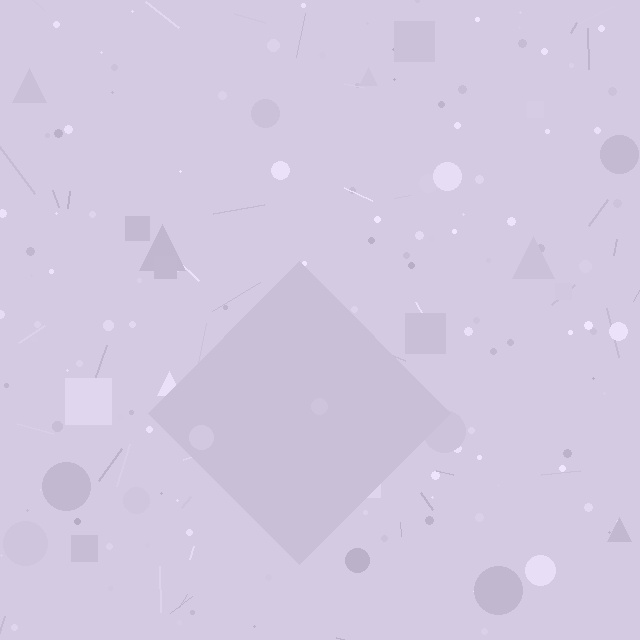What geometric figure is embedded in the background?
A diamond is embedded in the background.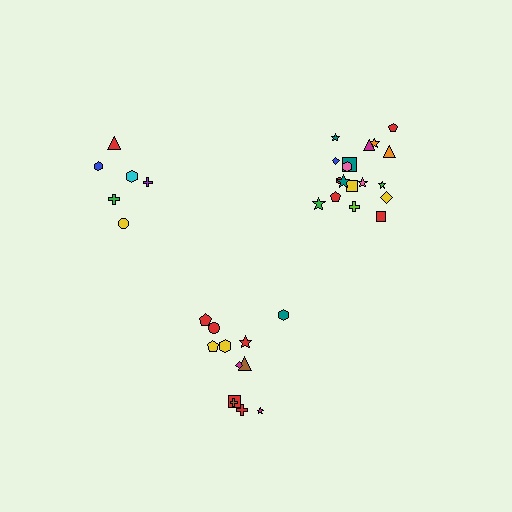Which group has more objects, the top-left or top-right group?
The top-right group.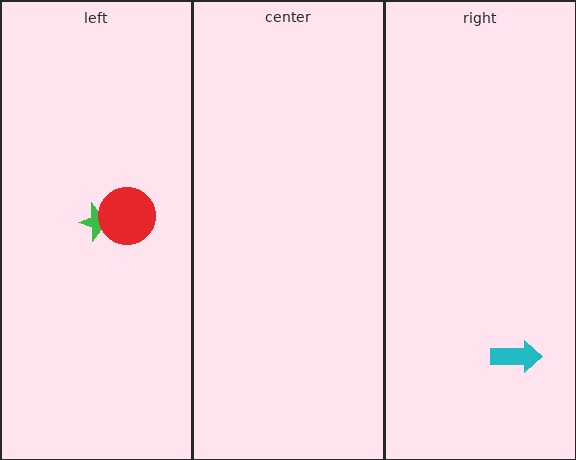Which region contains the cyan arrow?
The right region.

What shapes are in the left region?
The green star, the red circle.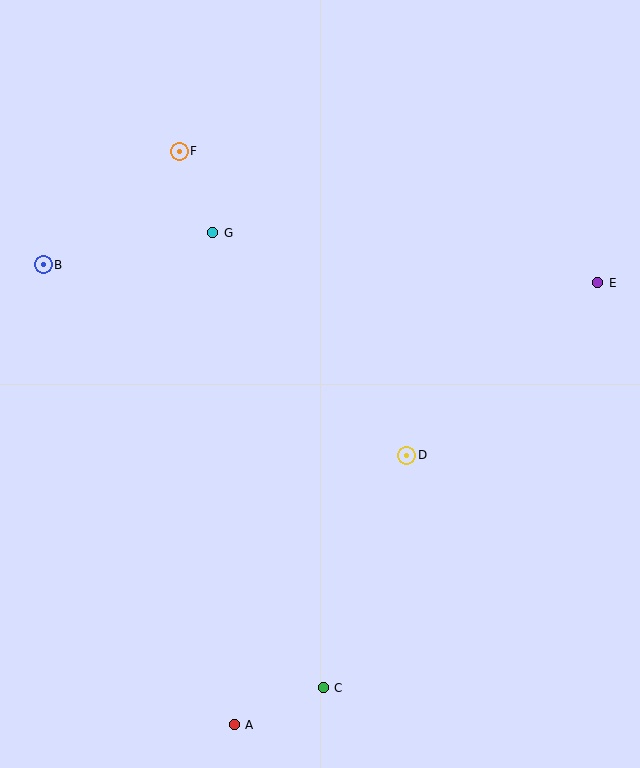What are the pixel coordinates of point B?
Point B is at (43, 265).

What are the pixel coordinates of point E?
Point E is at (598, 283).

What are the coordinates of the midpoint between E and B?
The midpoint between E and B is at (321, 274).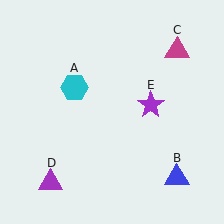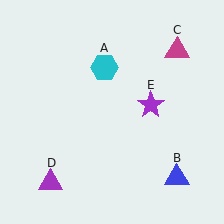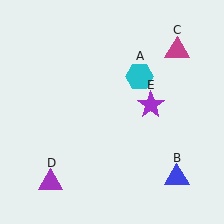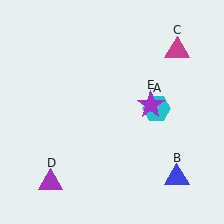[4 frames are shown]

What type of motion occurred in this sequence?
The cyan hexagon (object A) rotated clockwise around the center of the scene.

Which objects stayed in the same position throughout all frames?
Blue triangle (object B) and magenta triangle (object C) and purple triangle (object D) and purple star (object E) remained stationary.